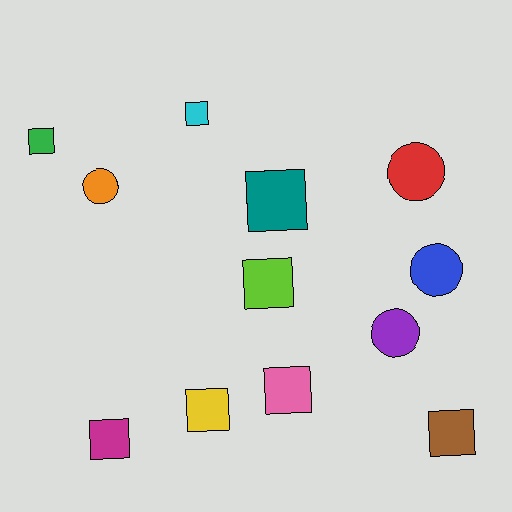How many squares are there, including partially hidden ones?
There are 8 squares.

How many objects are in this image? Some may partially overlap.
There are 12 objects.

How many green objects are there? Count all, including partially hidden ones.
There is 1 green object.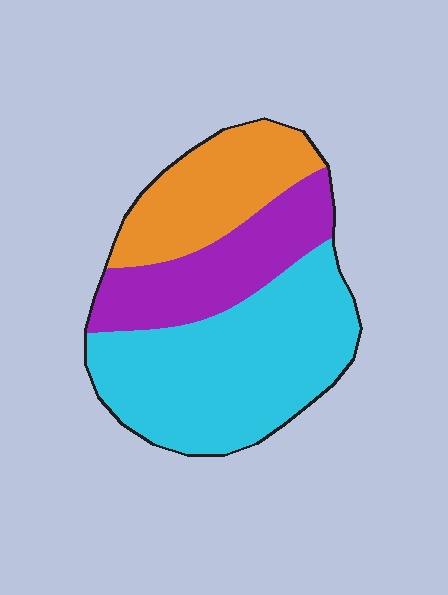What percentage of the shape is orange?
Orange covers 25% of the shape.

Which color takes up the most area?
Cyan, at roughly 50%.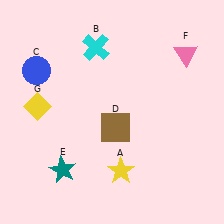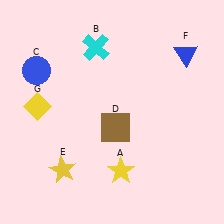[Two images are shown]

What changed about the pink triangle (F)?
In Image 1, F is pink. In Image 2, it changed to blue.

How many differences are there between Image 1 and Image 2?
There are 2 differences between the two images.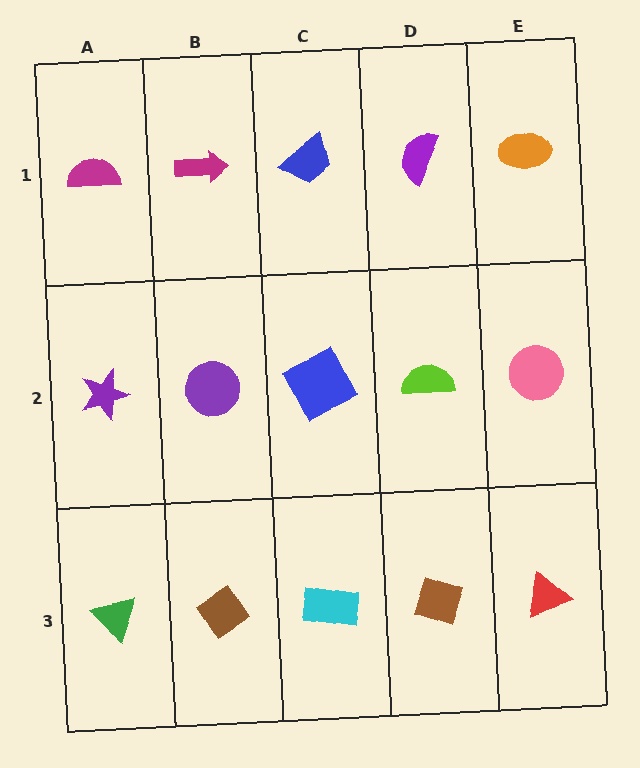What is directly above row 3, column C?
A blue square.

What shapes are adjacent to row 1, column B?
A purple circle (row 2, column B), a magenta semicircle (row 1, column A), a blue trapezoid (row 1, column C).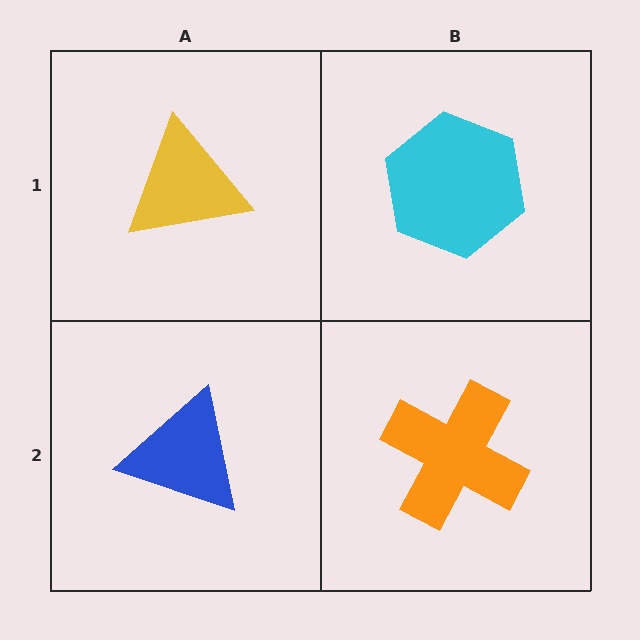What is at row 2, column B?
An orange cross.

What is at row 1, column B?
A cyan hexagon.